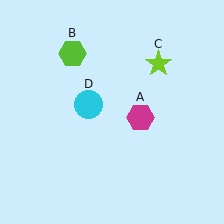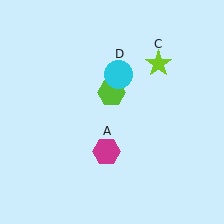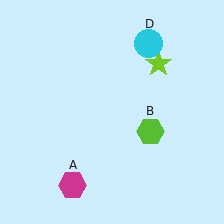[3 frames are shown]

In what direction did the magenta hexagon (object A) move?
The magenta hexagon (object A) moved down and to the left.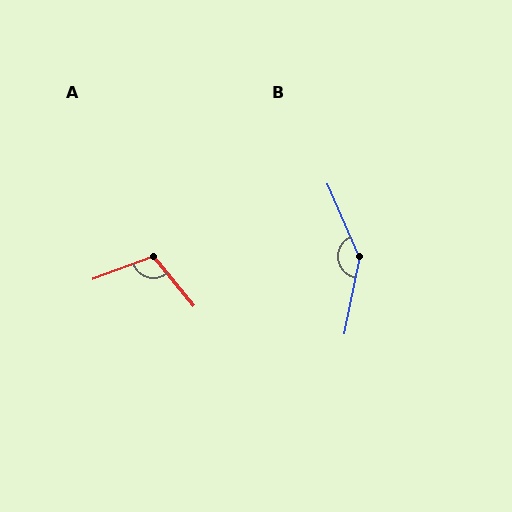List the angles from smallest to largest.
A (109°), B (144°).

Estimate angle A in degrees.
Approximately 109 degrees.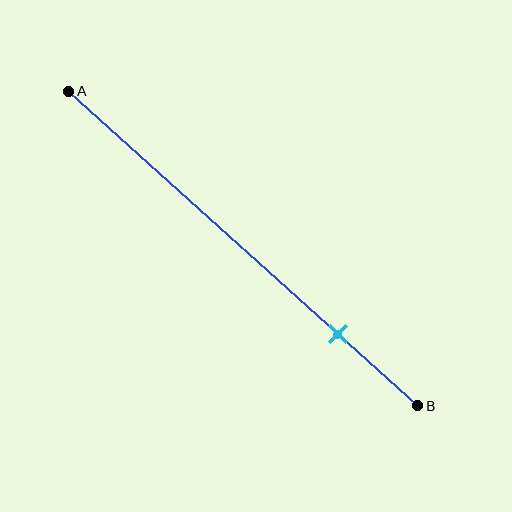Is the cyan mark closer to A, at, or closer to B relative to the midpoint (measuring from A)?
The cyan mark is closer to point B than the midpoint of segment AB.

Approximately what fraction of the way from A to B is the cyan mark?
The cyan mark is approximately 75% of the way from A to B.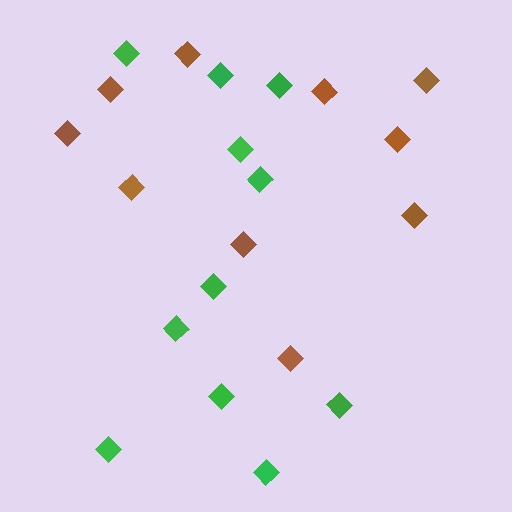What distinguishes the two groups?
There are 2 groups: one group of green diamonds (11) and one group of brown diamonds (10).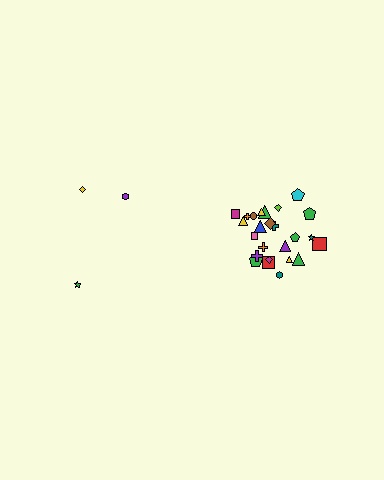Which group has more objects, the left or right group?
The right group.